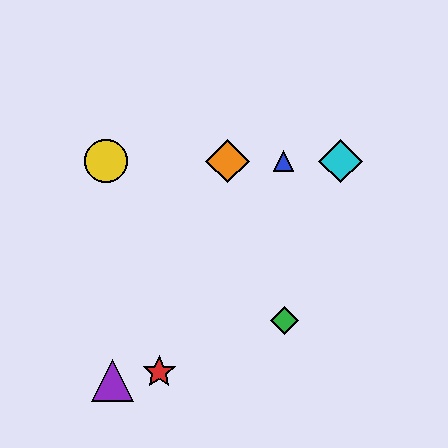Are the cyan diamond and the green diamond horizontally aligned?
No, the cyan diamond is at y≈161 and the green diamond is at y≈321.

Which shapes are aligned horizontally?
The blue triangle, the yellow circle, the orange diamond, the cyan diamond are aligned horizontally.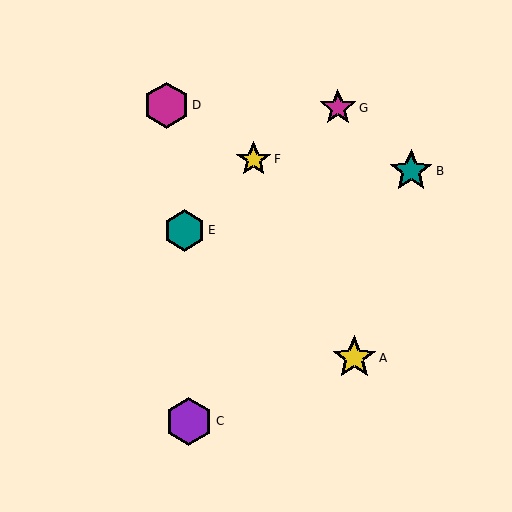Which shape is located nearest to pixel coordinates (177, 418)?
The purple hexagon (labeled C) at (189, 421) is nearest to that location.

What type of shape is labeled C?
Shape C is a purple hexagon.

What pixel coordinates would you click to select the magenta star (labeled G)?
Click at (338, 108) to select the magenta star G.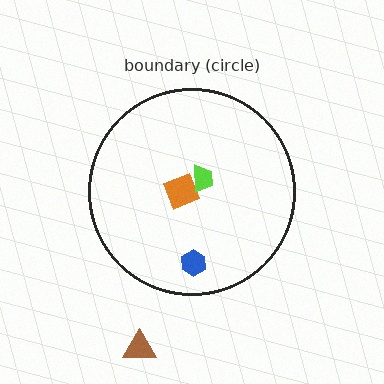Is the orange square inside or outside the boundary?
Inside.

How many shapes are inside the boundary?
3 inside, 1 outside.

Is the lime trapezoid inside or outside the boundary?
Inside.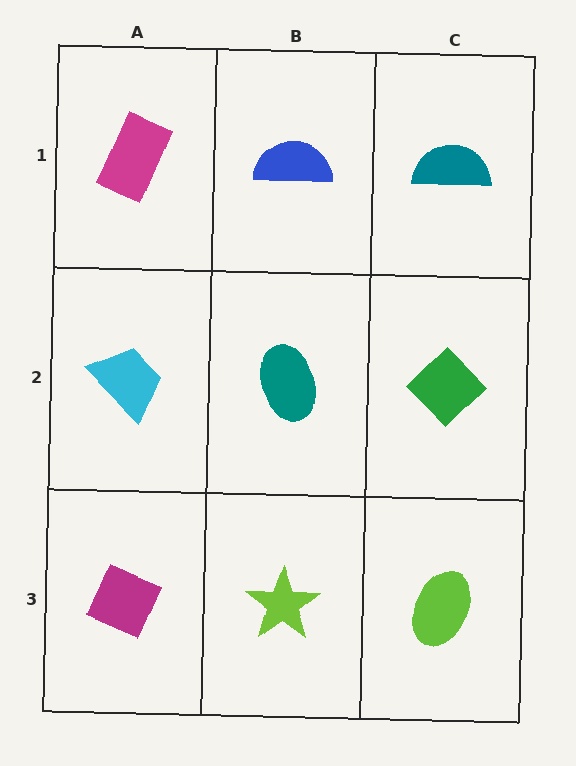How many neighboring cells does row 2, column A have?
3.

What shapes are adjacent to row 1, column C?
A green diamond (row 2, column C), a blue semicircle (row 1, column B).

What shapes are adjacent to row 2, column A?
A magenta rectangle (row 1, column A), a magenta diamond (row 3, column A), a teal ellipse (row 2, column B).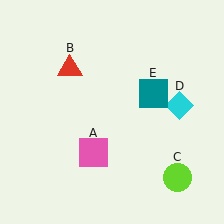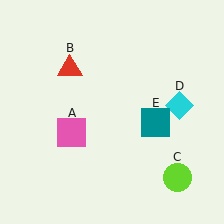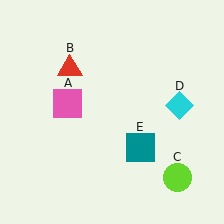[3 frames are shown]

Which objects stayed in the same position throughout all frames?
Red triangle (object B) and lime circle (object C) and cyan diamond (object D) remained stationary.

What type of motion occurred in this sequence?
The pink square (object A), teal square (object E) rotated clockwise around the center of the scene.